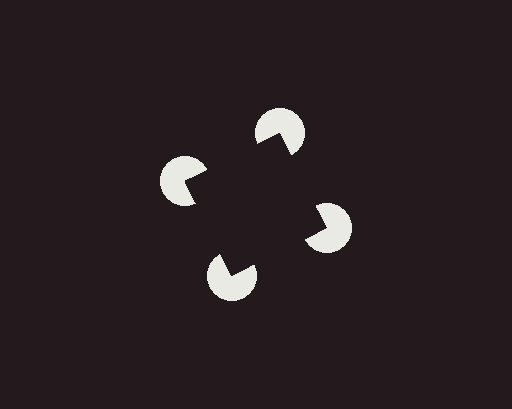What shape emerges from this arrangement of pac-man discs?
An illusory square — its edges are inferred from the aligned wedge cuts in the pac-man discs, not physically drawn.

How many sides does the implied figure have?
4 sides.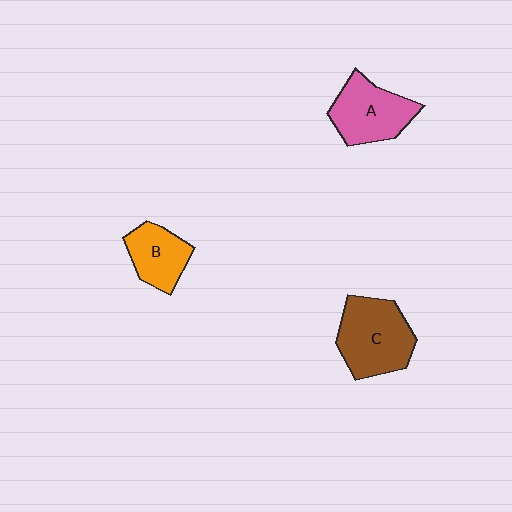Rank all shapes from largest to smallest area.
From largest to smallest: C (brown), A (pink), B (orange).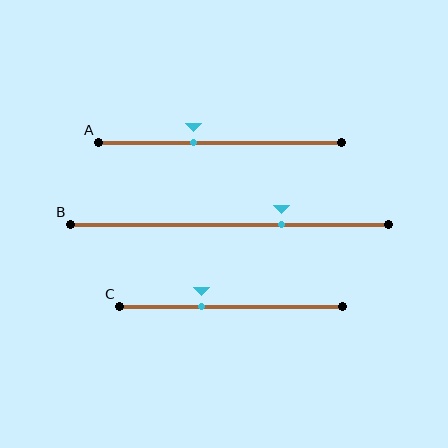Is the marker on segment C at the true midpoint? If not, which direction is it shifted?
No, the marker on segment C is shifted to the left by about 13% of the segment length.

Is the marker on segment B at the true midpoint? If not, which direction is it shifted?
No, the marker on segment B is shifted to the right by about 16% of the segment length.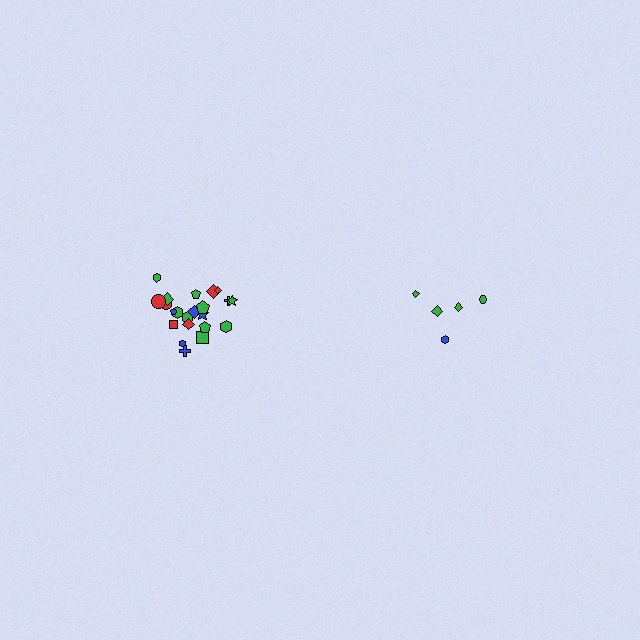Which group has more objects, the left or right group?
The left group.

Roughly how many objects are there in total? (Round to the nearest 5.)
Roughly 25 objects in total.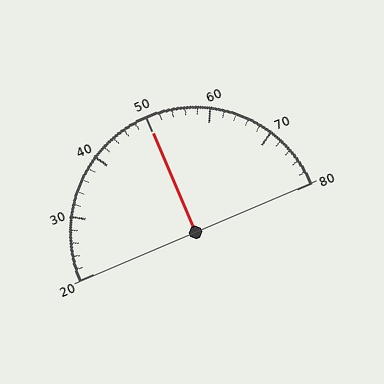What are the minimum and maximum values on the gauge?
The gauge ranges from 20 to 80.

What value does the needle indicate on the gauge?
The needle indicates approximately 50.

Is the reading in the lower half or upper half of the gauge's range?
The reading is in the upper half of the range (20 to 80).